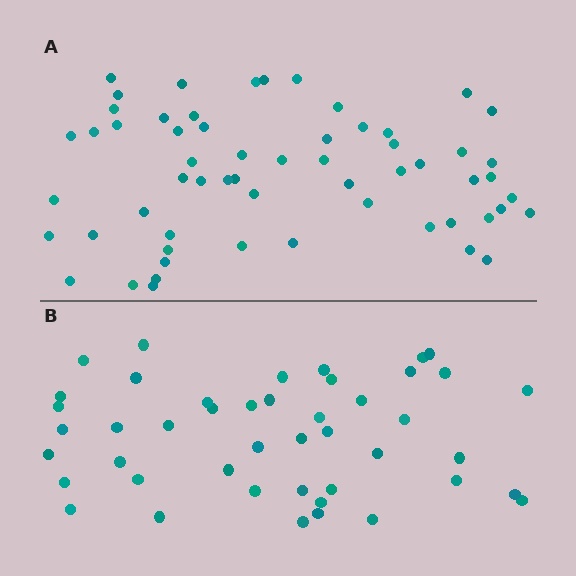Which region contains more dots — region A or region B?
Region A (the top region) has more dots.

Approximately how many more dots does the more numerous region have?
Region A has approximately 15 more dots than region B.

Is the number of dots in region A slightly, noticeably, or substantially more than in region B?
Region A has noticeably more, but not dramatically so. The ratio is roughly 1.3 to 1.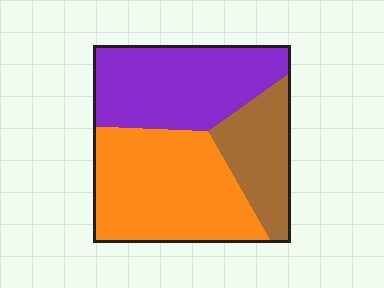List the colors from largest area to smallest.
From largest to smallest: orange, purple, brown.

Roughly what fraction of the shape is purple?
Purple takes up between a quarter and a half of the shape.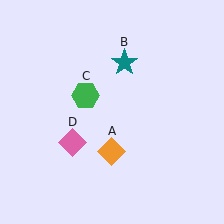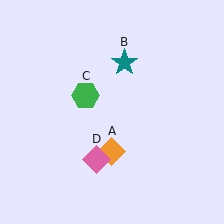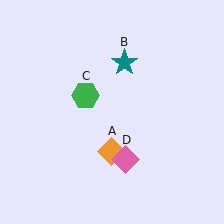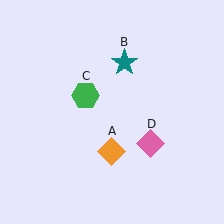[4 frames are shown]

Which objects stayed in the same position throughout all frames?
Orange diamond (object A) and teal star (object B) and green hexagon (object C) remained stationary.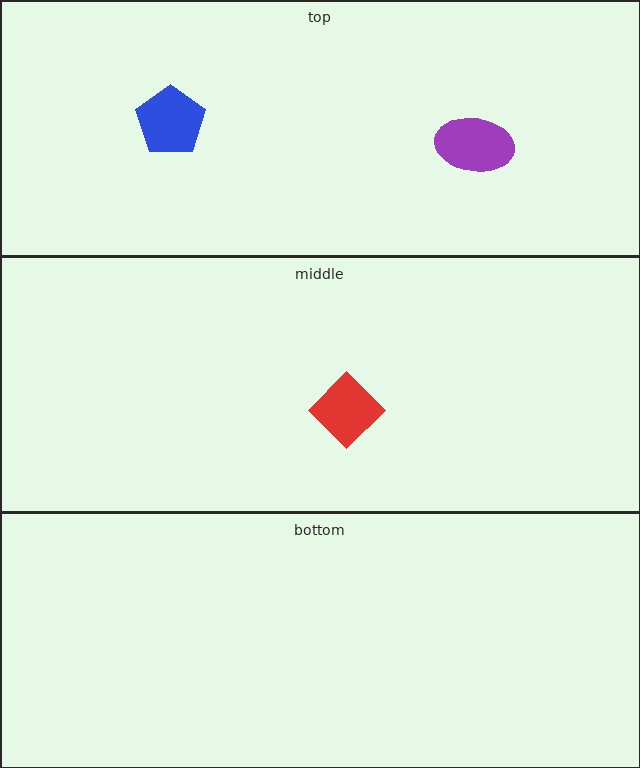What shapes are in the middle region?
The red diamond.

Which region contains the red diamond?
The middle region.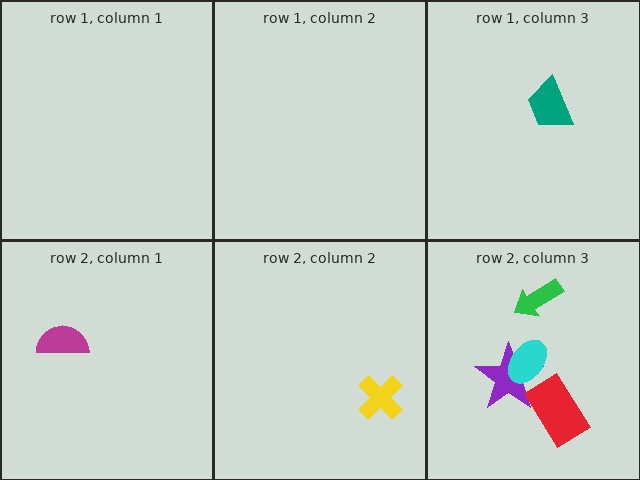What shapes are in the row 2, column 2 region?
The yellow cross.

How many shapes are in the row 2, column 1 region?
1.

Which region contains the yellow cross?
The row 2, column 2 region.